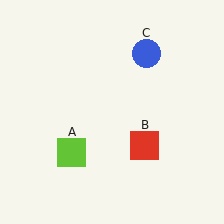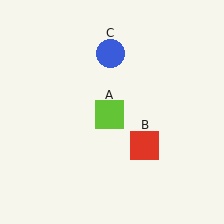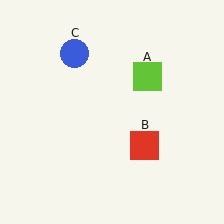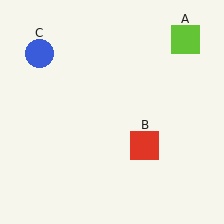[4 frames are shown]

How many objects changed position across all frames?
2 objects changed position: lime square (object A), blue circle (object C).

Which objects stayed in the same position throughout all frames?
Red square (object B) remained stationary.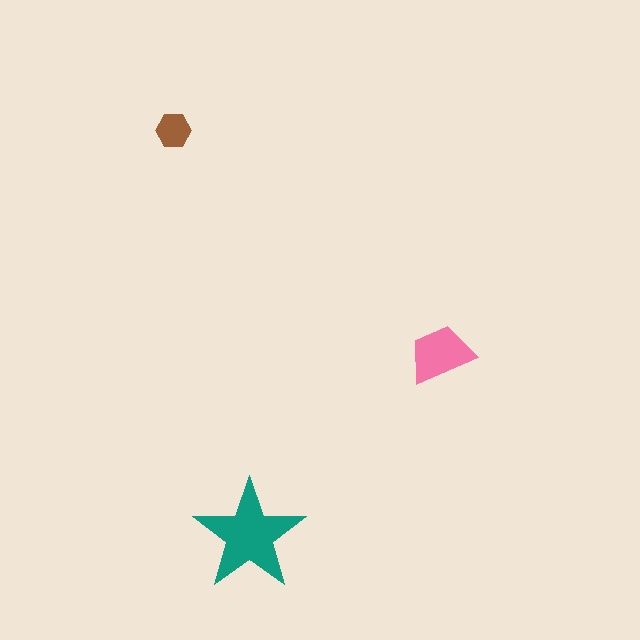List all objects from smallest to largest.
The brown hexagon, the pink trapezoid, the teal star.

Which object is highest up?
The brown hexagon is topmost.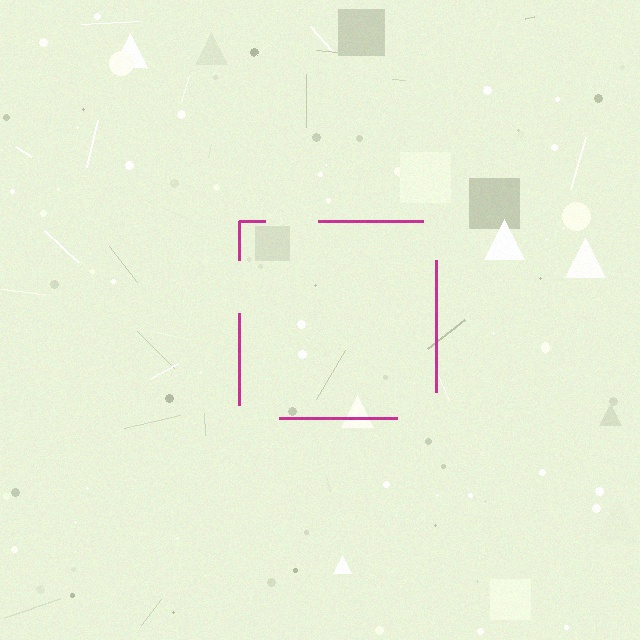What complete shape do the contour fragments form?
The contour fragments form a square.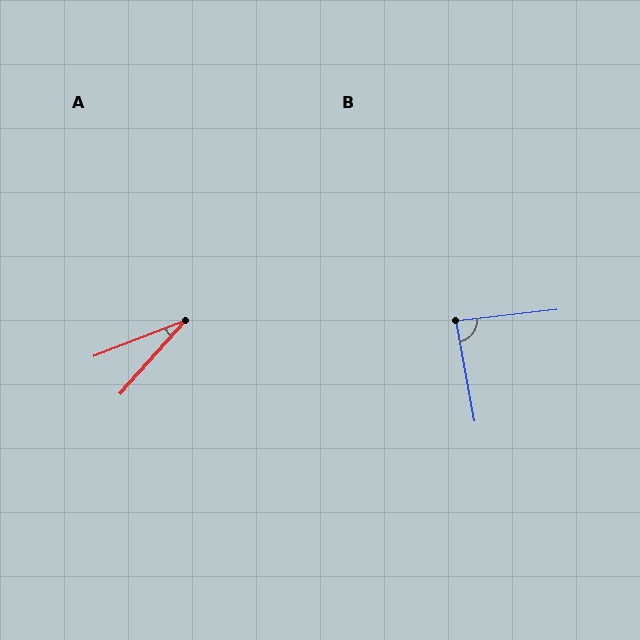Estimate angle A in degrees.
Approximately 27 degrees.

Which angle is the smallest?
A, at approximately 27 degrees.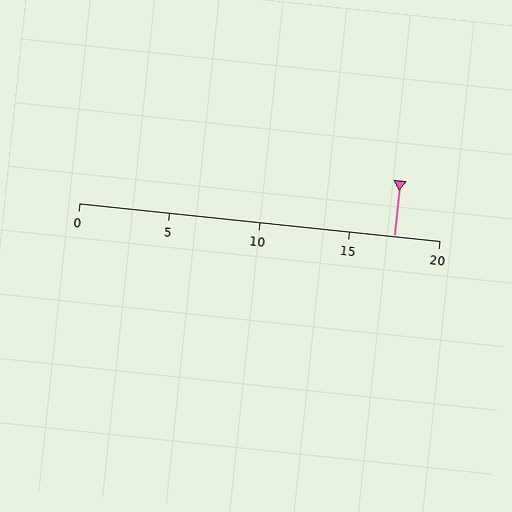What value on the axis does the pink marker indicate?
The marker indicates approximately 17.5.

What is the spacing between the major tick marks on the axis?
The major ticks are spaced 5 apart.